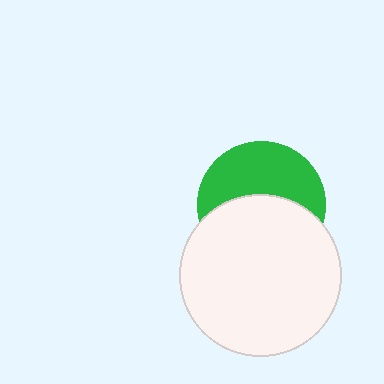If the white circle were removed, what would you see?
You would see the complete green circle.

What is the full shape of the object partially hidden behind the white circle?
The partially hidden object is a green circle.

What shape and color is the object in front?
The object in front is a white circle.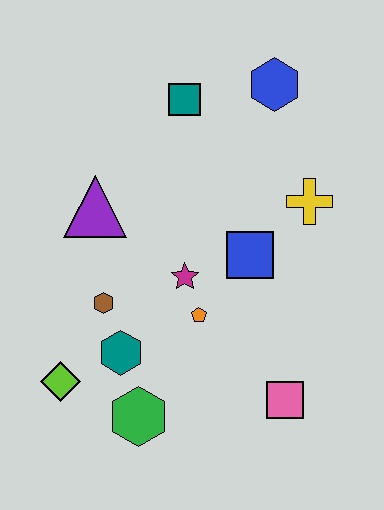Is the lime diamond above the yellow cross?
No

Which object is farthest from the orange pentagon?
The blue hexagon is farthest from the orange pentagon.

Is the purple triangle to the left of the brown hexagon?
Yes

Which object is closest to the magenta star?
The orange pentagon is closest to the magenta star.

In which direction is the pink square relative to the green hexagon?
The pink square is to the right of the green hexagon.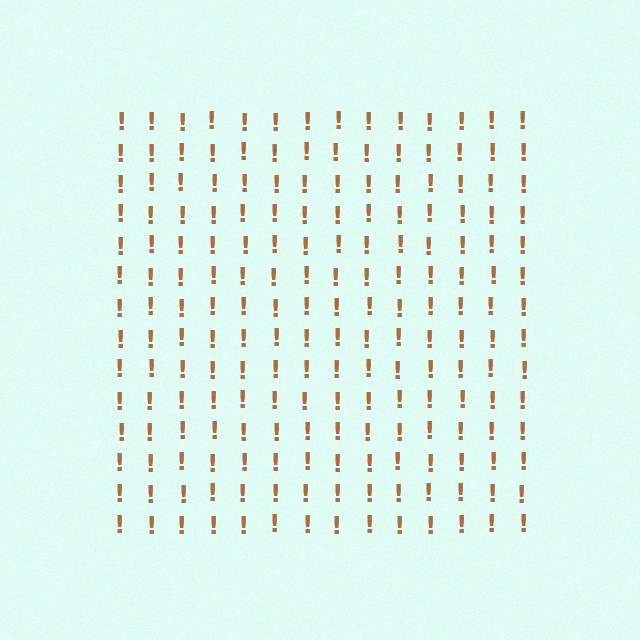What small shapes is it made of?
It is made of small exclamation marks.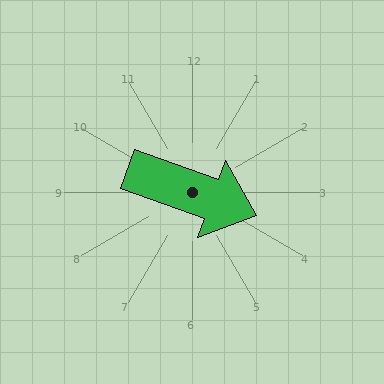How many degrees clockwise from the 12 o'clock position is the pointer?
Approximately 110 degrees.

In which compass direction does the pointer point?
East.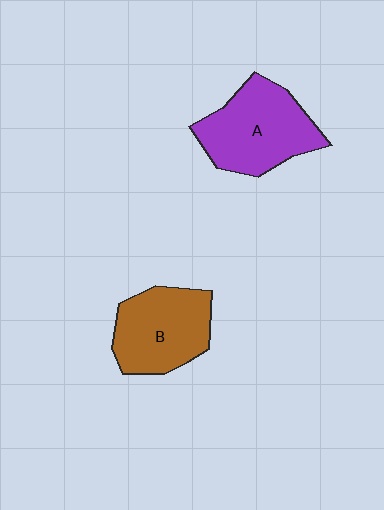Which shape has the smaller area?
Shape B (brown).